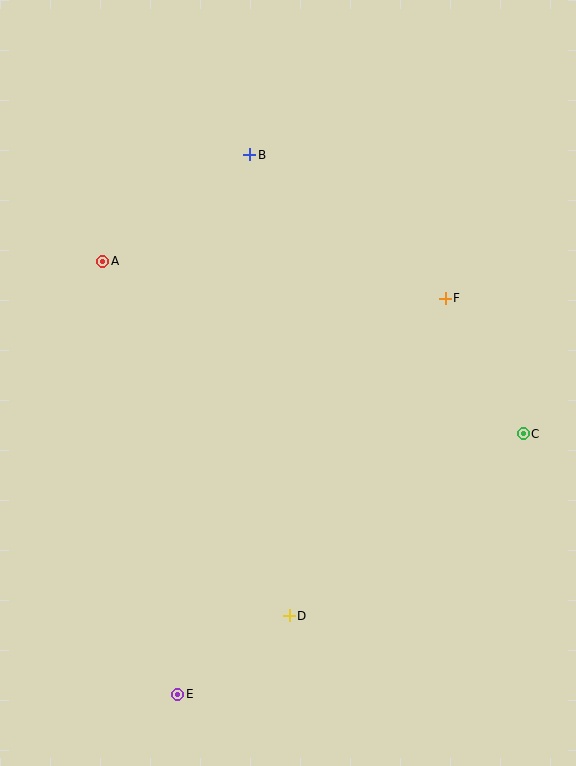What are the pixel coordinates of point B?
Point B is at (250, 155).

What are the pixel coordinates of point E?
Point E is at (178, 694).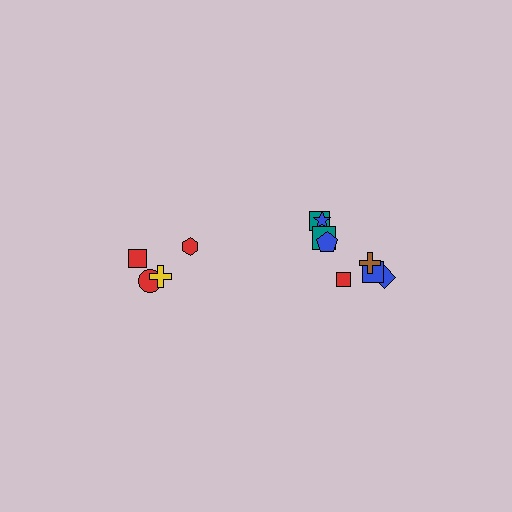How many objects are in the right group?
There are 8 objects.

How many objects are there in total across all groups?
There are 12 objects.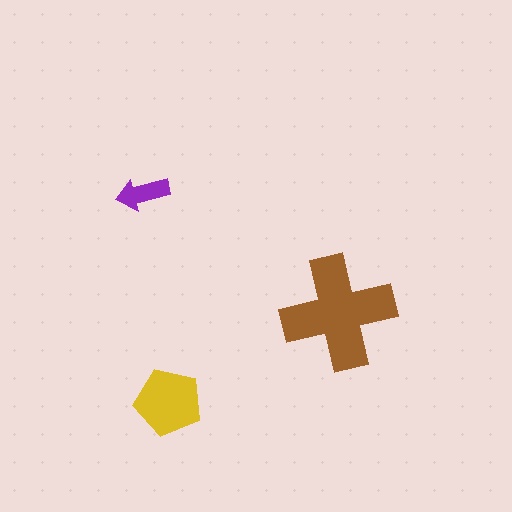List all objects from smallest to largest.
The purple arrow, the yellow pentagon, the brown cross.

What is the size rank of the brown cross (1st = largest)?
1st.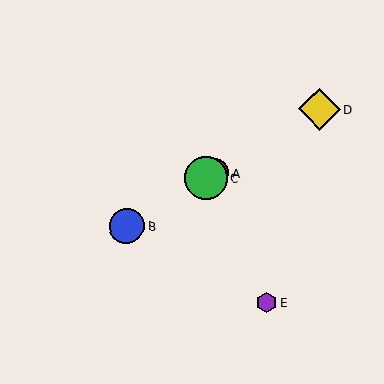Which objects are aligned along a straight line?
Objects A, B, C, D are aligned along a straight line.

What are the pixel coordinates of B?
Object B is at (127, 226).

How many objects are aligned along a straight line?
4 objects (A, B, C, D) are aligned along a straight line.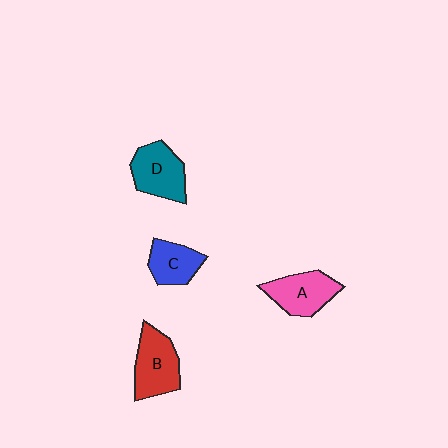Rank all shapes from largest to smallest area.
From largest to smallest: B (red), D (teal), A (pink), C (blue).